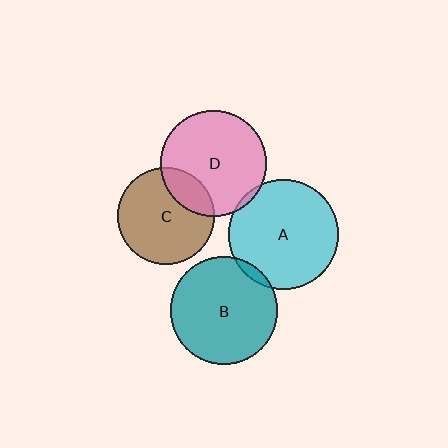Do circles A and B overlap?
Yes.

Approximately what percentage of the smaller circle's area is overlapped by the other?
Approximately 5%.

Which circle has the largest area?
Circle A (cyan).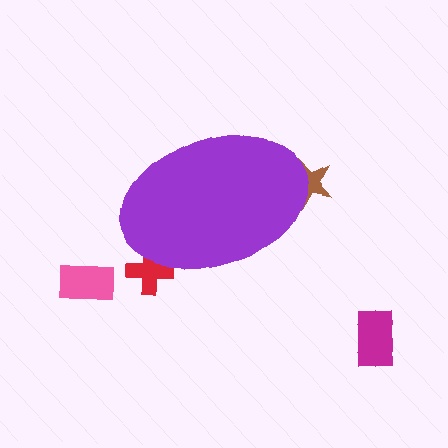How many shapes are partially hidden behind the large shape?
2 shapes are partially hidden.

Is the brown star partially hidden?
Yes, the brown star is partially hidden behind the purple ellipse.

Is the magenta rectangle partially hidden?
No, the magenta rectangle is fully visible.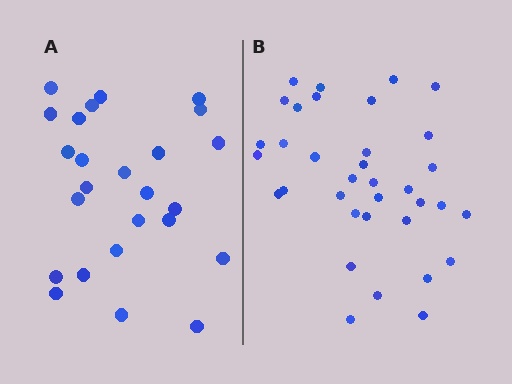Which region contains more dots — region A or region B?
Region B (the right region) has more dots.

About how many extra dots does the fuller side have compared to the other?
Region B has roughly 10 or so more dots than region A.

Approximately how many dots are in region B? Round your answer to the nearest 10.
About 40 dots. (The exact count is 35, which rounds to 40.)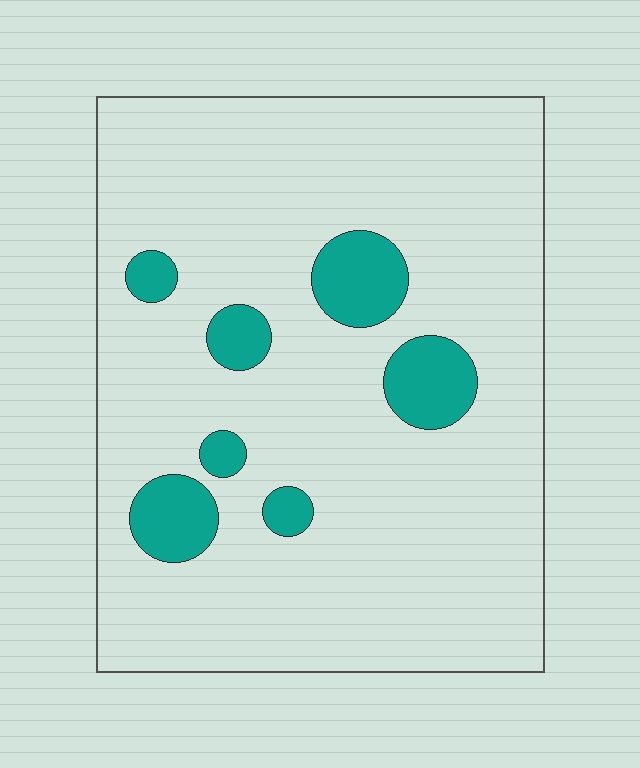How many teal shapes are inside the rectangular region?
7.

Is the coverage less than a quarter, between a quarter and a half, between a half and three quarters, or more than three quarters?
Less than a quarter.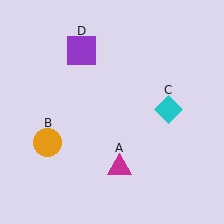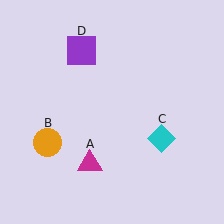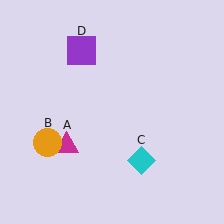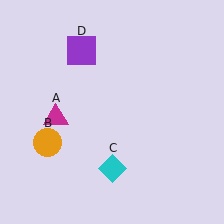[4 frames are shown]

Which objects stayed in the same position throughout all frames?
Orange circle (object B) and purple square (object D) remained stationary.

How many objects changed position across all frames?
2 objects changed position: magenta triangle (object A), cyan diamond (object C).